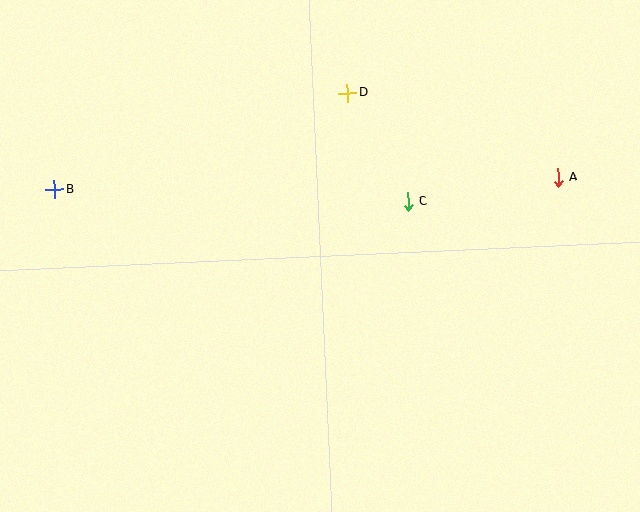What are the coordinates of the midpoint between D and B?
The midpoint between D and B is at (201, 141).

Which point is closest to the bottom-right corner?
Point A is closest to the bottom-right corner.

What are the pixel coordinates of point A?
Point A is at (558, 177).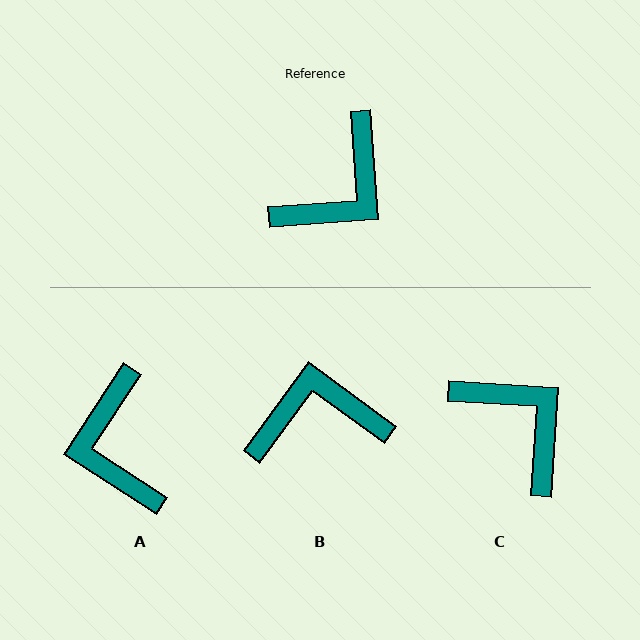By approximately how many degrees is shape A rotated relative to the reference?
Approximately 127 degrees clockwise.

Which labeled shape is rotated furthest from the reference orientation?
B, about 140 degrees away.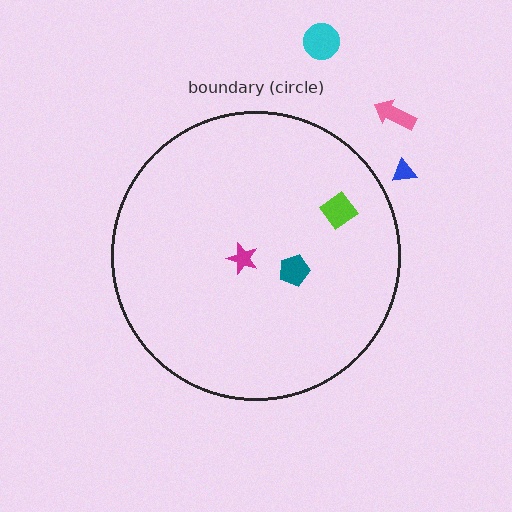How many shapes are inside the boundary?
3 inside, 3 outside.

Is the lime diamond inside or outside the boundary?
Inside.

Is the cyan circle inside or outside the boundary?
Outside.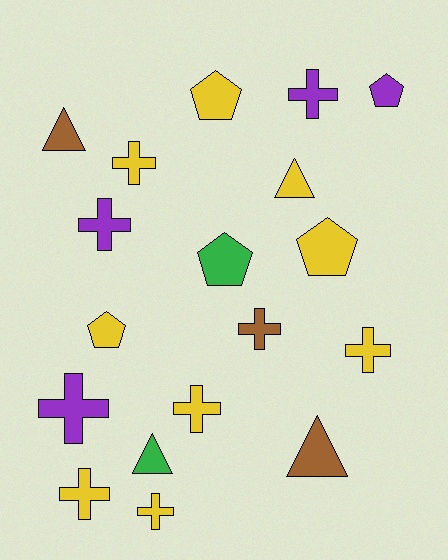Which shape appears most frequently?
Cross, with 9 objects.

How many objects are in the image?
There are 18 objects.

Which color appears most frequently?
Yellow, with 9 objects.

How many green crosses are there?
There are no green crosses.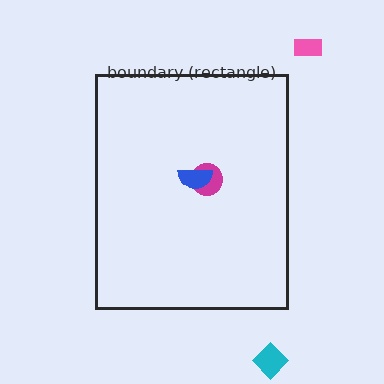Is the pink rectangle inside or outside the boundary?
Outside.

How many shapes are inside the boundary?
2 inside, 2 outside.